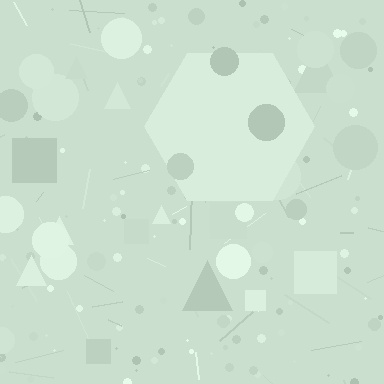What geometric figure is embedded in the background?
A hexagon is embedded in the background.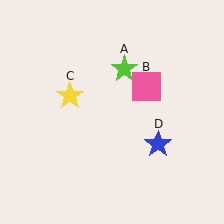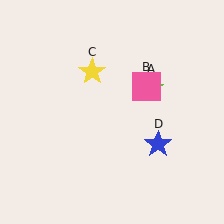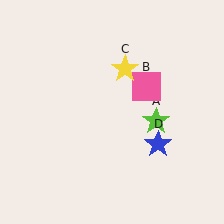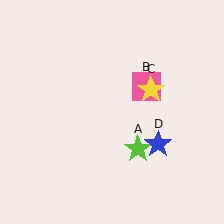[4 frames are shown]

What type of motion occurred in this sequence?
The lime star (object A), yellow star (object C) rotated clockwise around the center of the scene.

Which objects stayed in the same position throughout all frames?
Pink square (object B) and blue star (object D) remained stationary.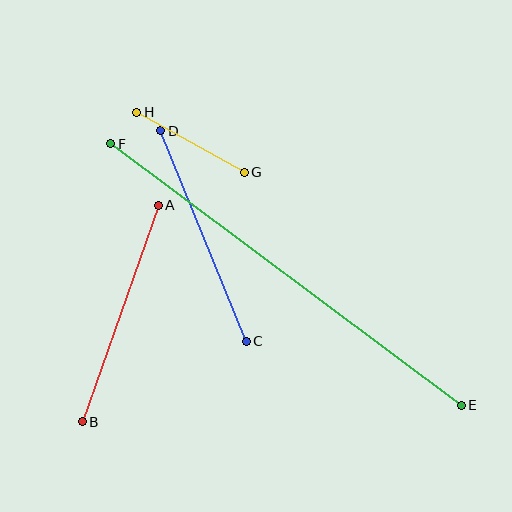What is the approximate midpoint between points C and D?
The midpoint is at approximately (203, 236) pixels.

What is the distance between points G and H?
The distance is approximately 123 pixels.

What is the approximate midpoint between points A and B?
The midpoint is at approximately (120, 313) pixels.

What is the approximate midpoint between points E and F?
The midpoint is at approximately (286, 275) pixels.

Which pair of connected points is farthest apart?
Points E and F are farthest apart.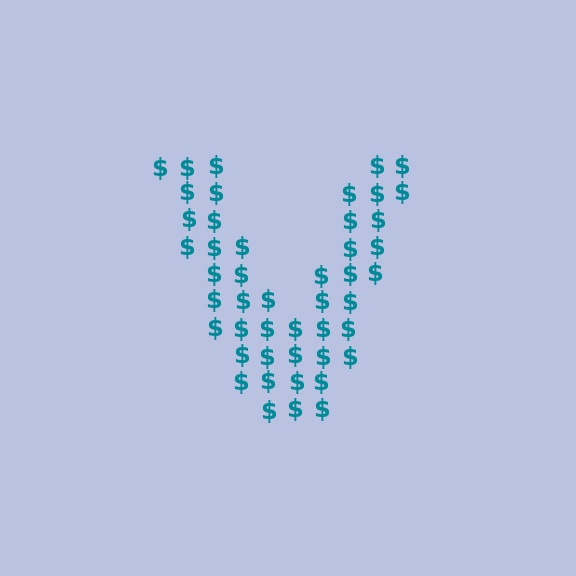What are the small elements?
The small elements are dollar signs.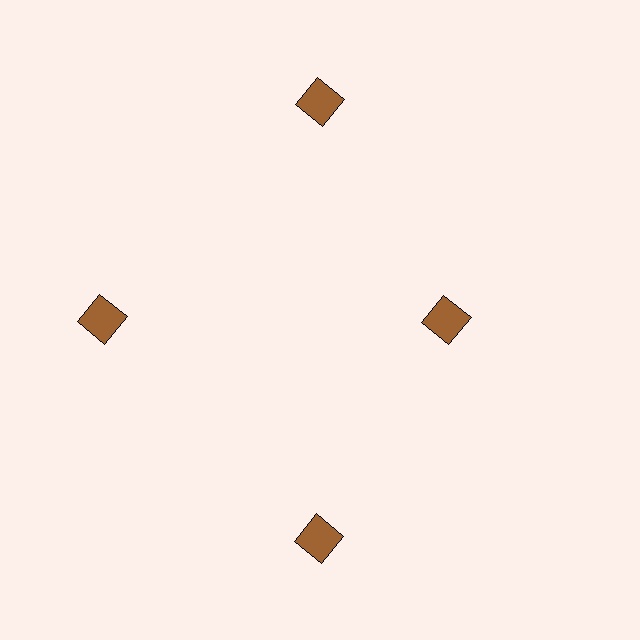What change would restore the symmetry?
The symmetry would be restored by moving it outward, back onto the ring so that all 4 squares sit at equal angles and equal distance from the center.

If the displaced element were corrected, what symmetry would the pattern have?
It would have 4-fold rotational symmetry — the pattern would map onto itself every 90 degrees.